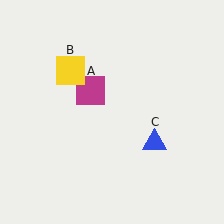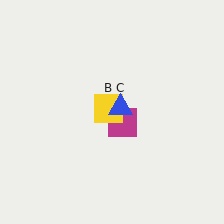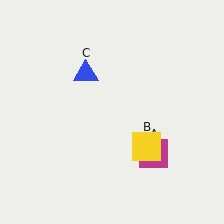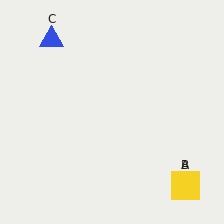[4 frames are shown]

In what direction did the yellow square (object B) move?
The yellow square (object B) moved down and to the right.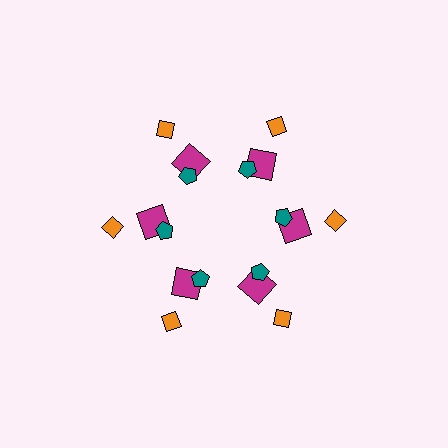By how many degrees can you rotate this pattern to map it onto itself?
The pattern maps onto itself every 60 degrees of rotation.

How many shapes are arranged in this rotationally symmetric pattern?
There are 18 shapes, arranged in 6 groups of 3.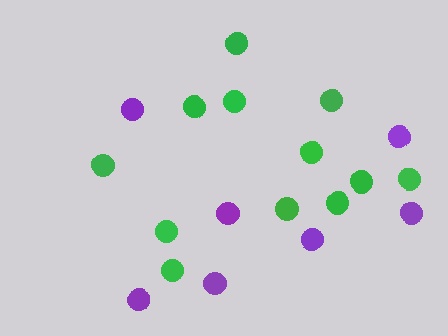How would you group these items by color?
There are 2 groups: one group of purple circles (7) and one group of green circles (12).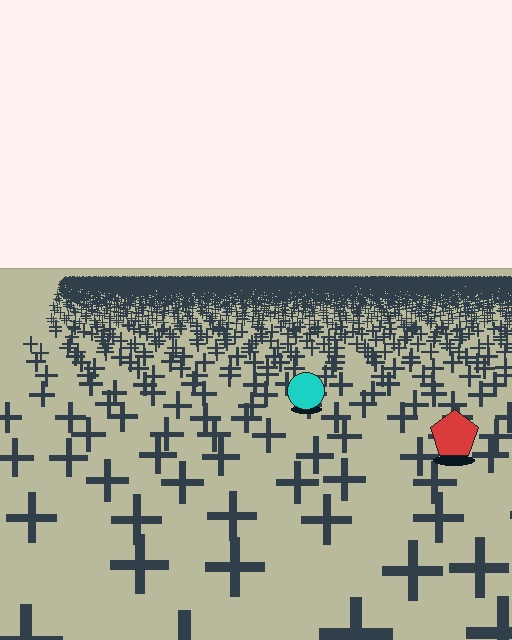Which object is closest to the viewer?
The red pentagon is closest. The texture marks near it are larger and more spread out.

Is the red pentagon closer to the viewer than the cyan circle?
Yes. The red pentagon is closer — you can tell from the texture gradient: the ground texture is coarser near it.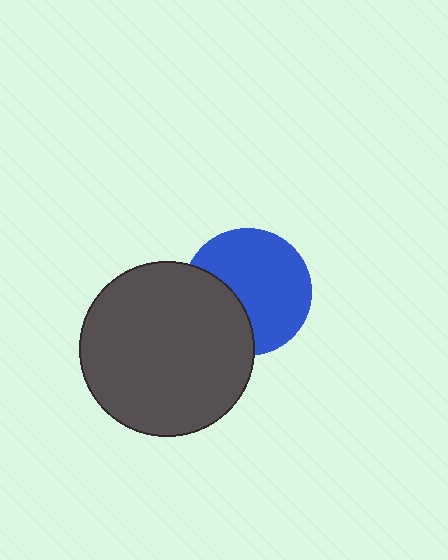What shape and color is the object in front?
The object in front is a dark gray circle.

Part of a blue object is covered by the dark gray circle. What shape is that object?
It is a circle.